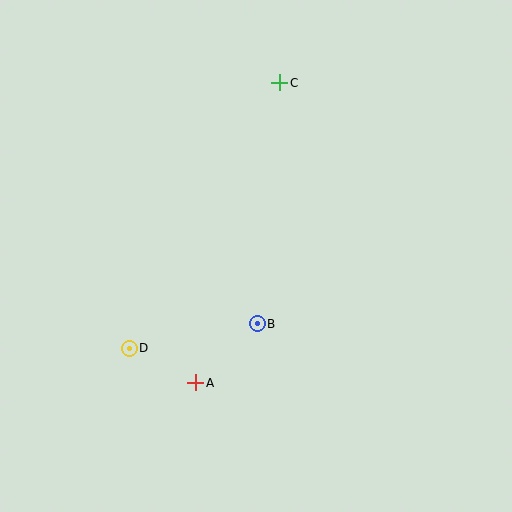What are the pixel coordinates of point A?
Point A is at (196, 383).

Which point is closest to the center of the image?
Point B at (257, 324) is closest to the center.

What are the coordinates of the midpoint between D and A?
The midpoint between D and A is at (163, 366).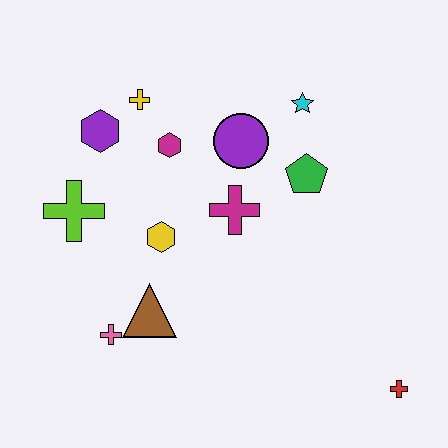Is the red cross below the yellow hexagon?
Yes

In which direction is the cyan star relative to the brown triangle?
The cyan star is above the brown triangle.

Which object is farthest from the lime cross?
The red cross is farthest from the lime cross.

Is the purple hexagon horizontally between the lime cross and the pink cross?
Yes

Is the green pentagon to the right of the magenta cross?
Yes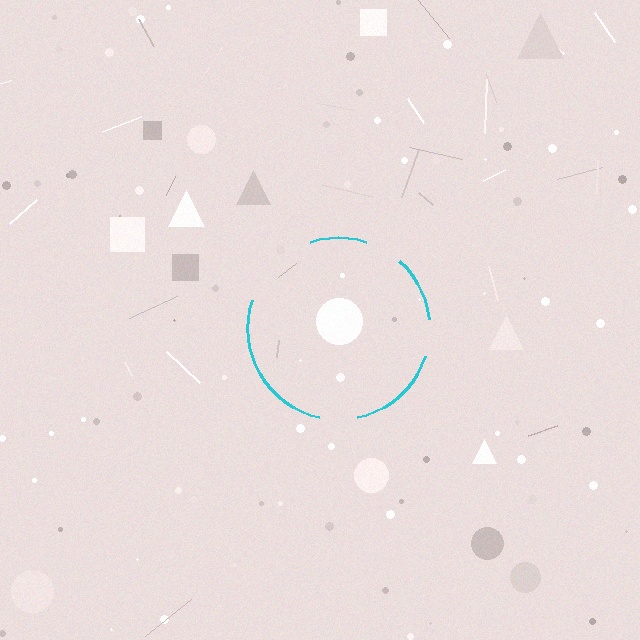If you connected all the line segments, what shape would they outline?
They would outline a circle.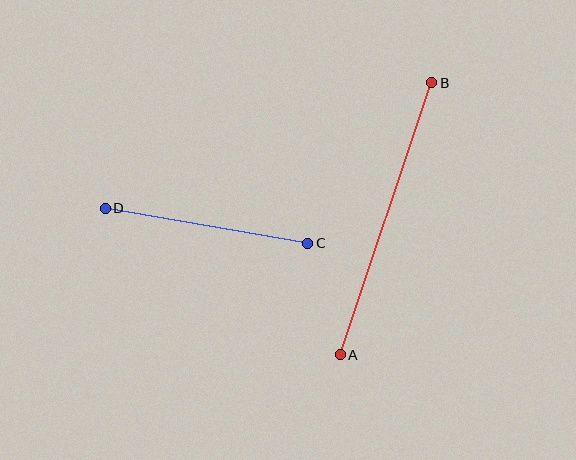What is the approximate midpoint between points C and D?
The midpoint is at approximately (206, 226) pixels.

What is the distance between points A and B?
The distance is approximately 287 pixels.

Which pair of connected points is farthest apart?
Points A and B are farthest apart.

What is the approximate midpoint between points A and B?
The midpoint is at approximately (386, 219) pixels.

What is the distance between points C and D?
The distance is approximately 205 pixels.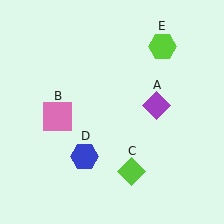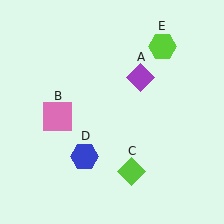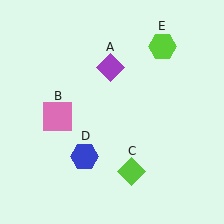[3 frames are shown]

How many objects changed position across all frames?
1 object changed position: purple diamond (object A).